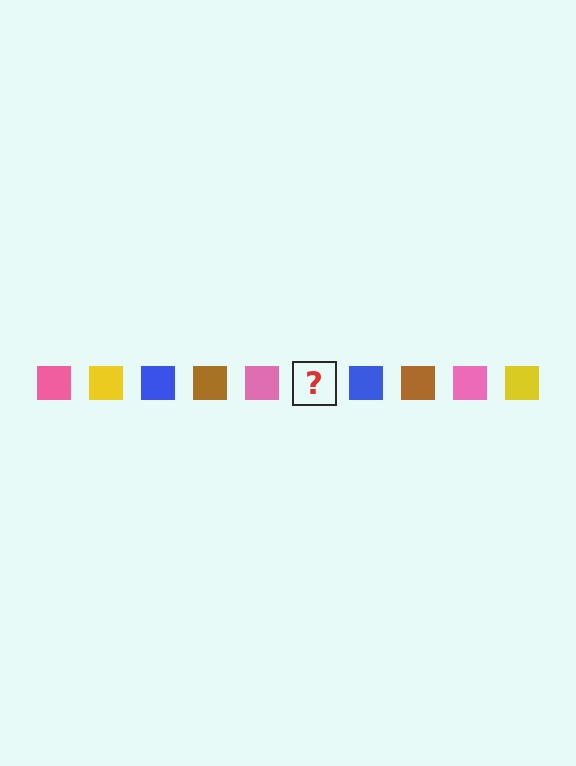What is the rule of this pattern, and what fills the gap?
The rule is that the pattern cycles through pink, yellow, blue, brown squares. The gap should be filled with a yellow square.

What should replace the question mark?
The question mark should be replaced with a yellow square.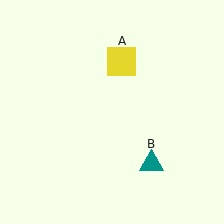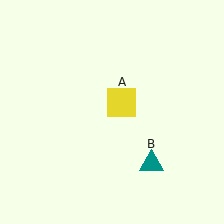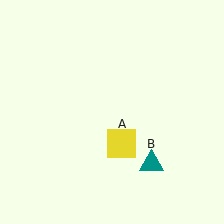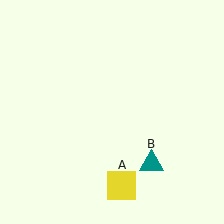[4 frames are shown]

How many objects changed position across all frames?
1 object changed position: yellow square (object A).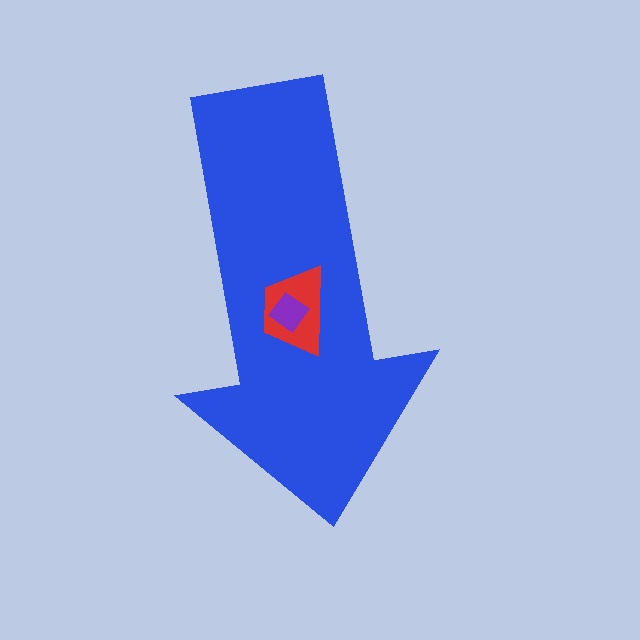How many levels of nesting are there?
3.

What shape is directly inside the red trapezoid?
The purple diamond.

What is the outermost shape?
The blue arrow.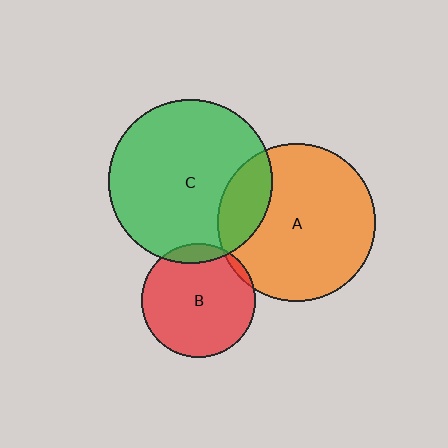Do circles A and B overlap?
Yes.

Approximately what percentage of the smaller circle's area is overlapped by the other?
Approximately 5%.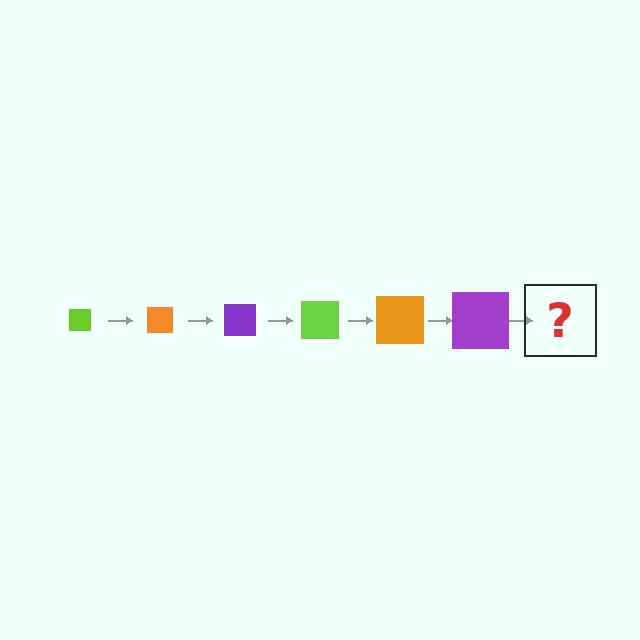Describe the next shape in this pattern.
It should be a lime square, larger than the previous one.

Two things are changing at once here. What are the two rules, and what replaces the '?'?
The two rules are that the square grows larger each step and the color cycles through lime, orange, and purple. The '?' should be a lime square, larger than the previous one.